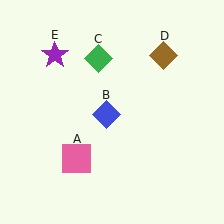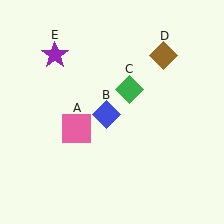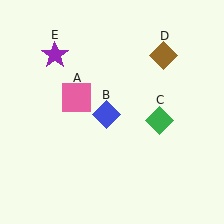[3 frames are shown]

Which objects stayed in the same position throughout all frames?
Blue diamond (object B) and brown diamond (object D) and purple star (object E) remained stationary.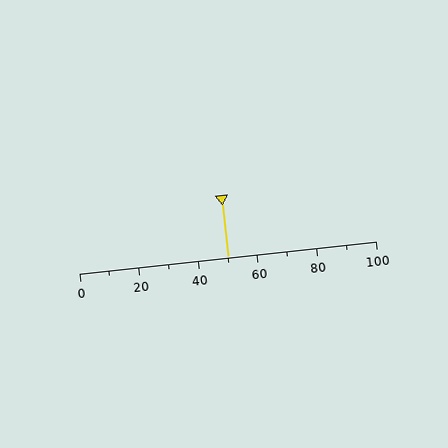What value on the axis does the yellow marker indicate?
The marker indicates approximately 50.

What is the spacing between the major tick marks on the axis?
The major ticks are spaced 20 apart.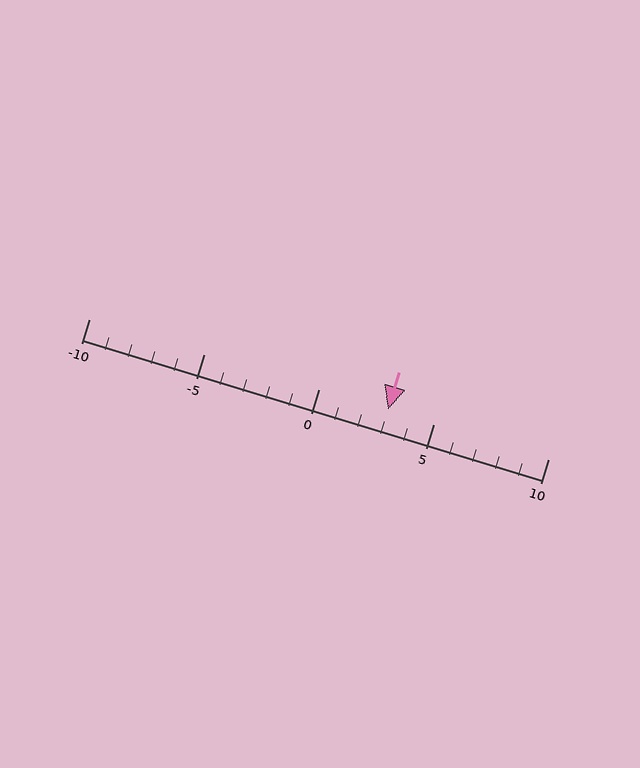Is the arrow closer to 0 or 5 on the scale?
The arrow is closer to 5.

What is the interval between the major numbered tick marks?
The major tick marks are spaced 5 units apart.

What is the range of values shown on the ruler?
The ruler shows values from -10 to 10.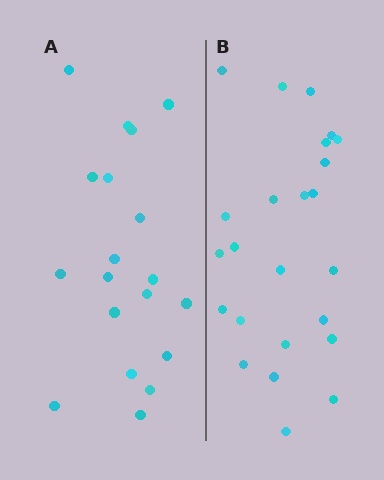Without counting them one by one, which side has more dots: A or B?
Region B (the right region) has more dots.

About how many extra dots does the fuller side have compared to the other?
Region B has about 5 more dots than region A.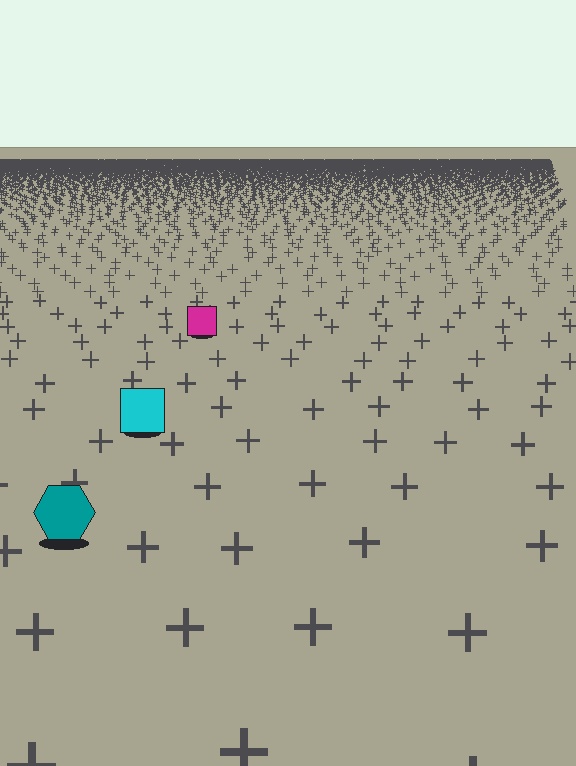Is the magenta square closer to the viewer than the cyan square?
No. The cyan square is closer — you can tell from the texture gradient: the ground texture is coarser near it.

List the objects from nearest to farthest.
From nearest to farthest: the teal hexagon, the cyan square, the magenta square.